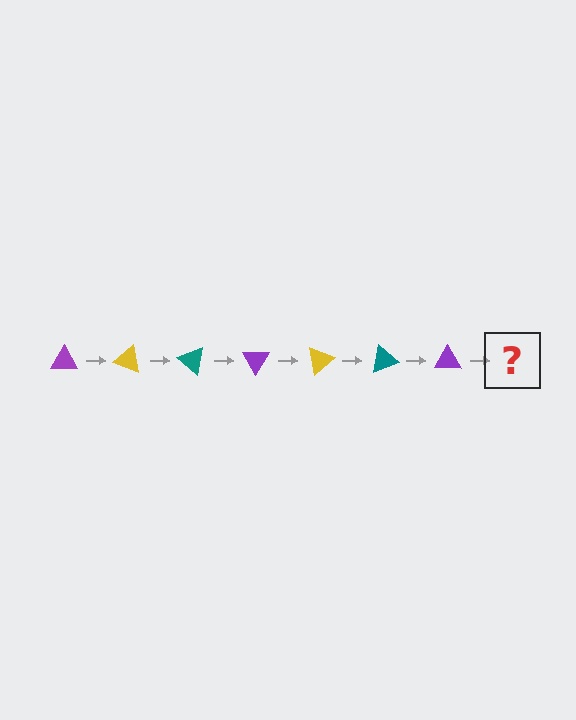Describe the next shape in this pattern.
It should be a yellow triangle, rotated 140 degrees from the start.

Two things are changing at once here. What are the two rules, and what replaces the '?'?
The two rules are that it rotates 20 degrees each step and the color cycles through purple, yellow, and teal. The '?' should be a yellow triangle, rotated 140 degrees from the start.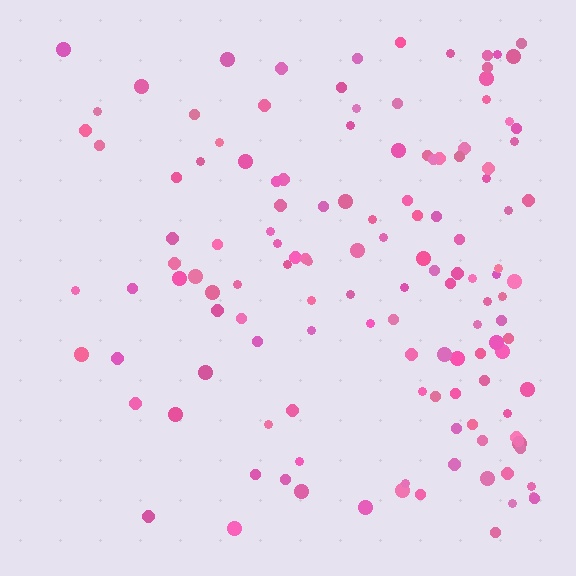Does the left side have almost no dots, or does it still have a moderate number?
Still a moderate number, just noticeably fewer than the right.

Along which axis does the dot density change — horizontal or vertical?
Horizontal.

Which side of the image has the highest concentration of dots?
The right.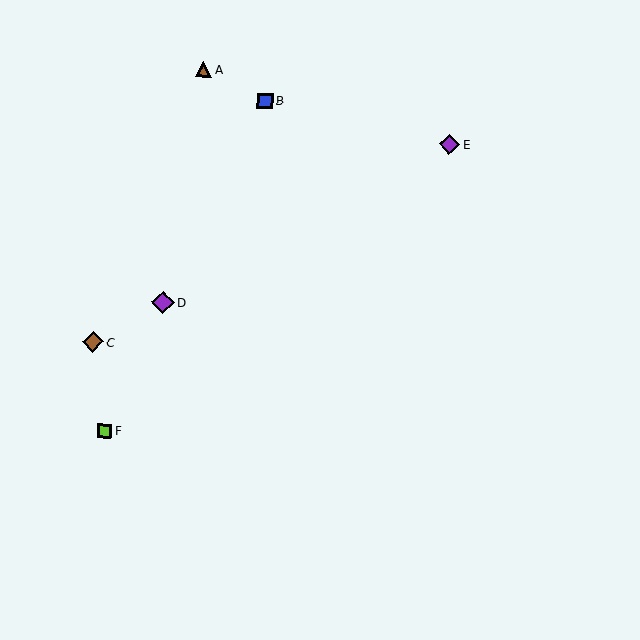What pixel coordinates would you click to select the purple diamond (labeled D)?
Click at (163, 302) to select the purple diamond D.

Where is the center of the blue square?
The center of the blue square is at (265, 101).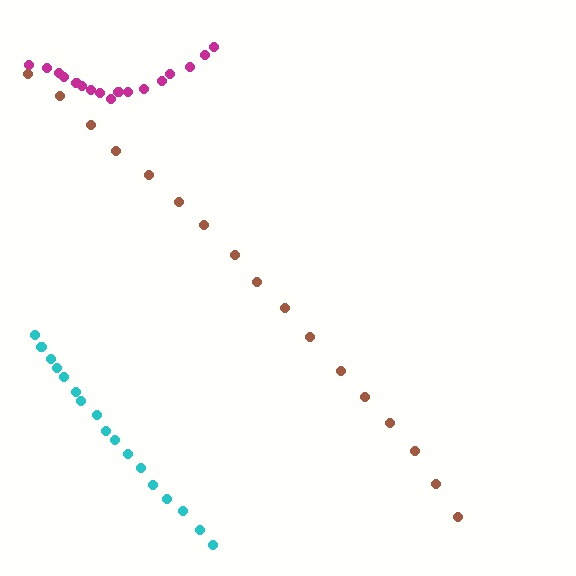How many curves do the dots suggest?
There are 3 distinct paths.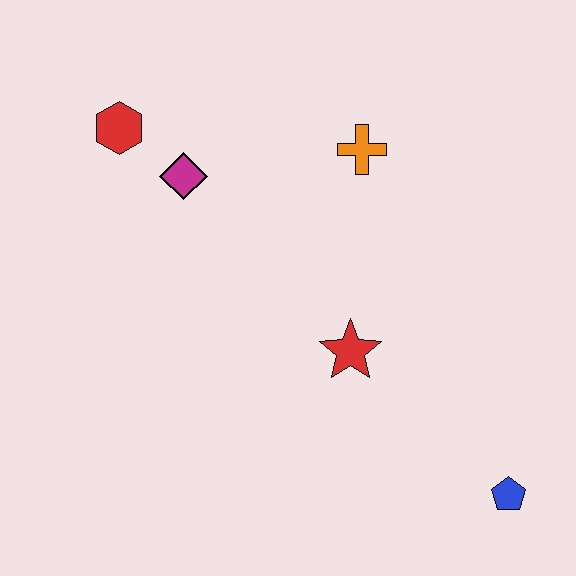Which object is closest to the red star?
The orange cross is closest to the red star.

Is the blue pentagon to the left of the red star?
No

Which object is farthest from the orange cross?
The blue pentagon is farthest from the orange cross.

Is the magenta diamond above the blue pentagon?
Yes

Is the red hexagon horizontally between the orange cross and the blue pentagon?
No